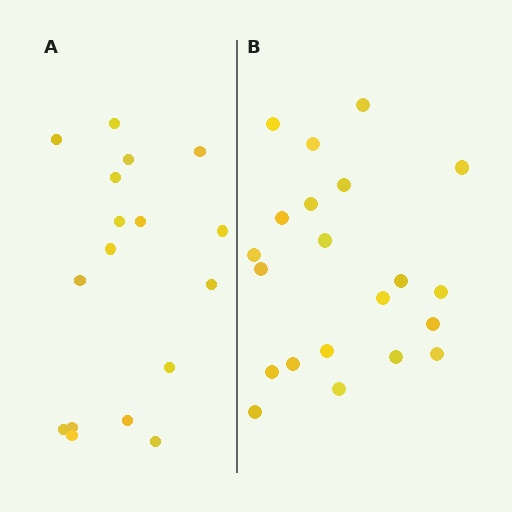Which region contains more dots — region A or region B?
Region B (the right region) has more dots.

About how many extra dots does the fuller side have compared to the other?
Region B has about 4 more dots than region A.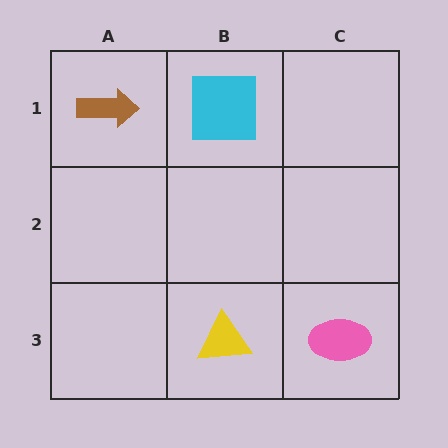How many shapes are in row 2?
0 shapes.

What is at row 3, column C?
A pink ellipse.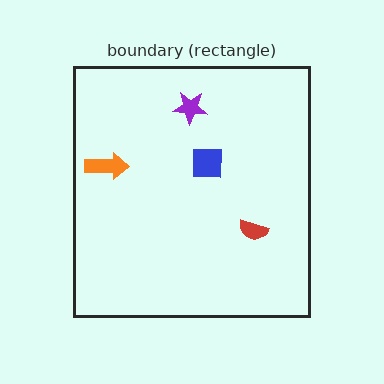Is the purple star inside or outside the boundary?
Inside.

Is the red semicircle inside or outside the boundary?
Inside.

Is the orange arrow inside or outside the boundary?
Inside.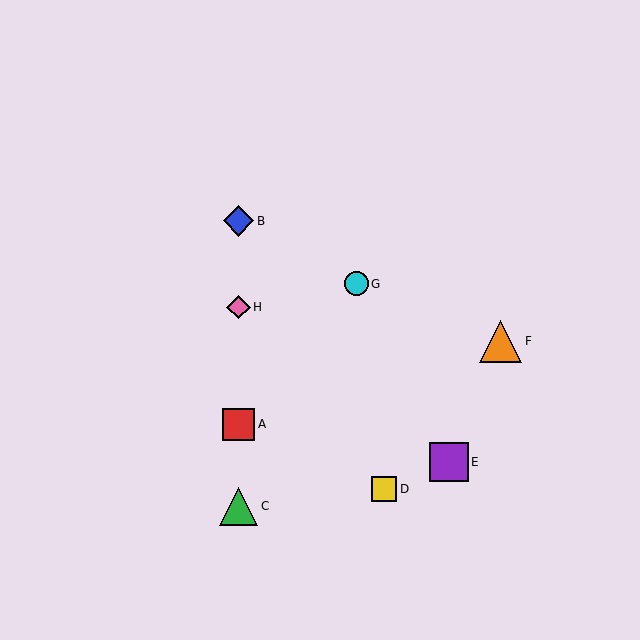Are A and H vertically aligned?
Yes, both are at x≈239.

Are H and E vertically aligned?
No, H is at x≈239 and E is at x≈449.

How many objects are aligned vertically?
4 objects (A, B, C, H) are aligned vertically.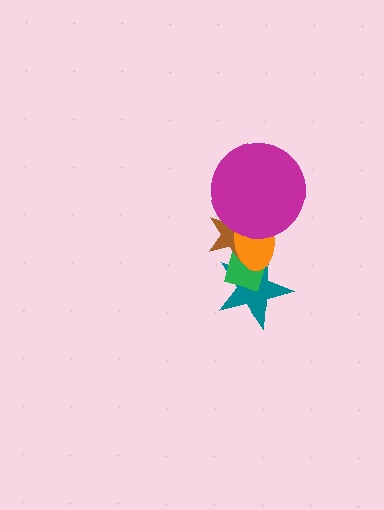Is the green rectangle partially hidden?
Yes, it is partially covered by another shape.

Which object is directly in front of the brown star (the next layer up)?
The orange ellipse is directly in front of the brown star.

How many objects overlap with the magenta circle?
2 objects overlap with the magenta circle.